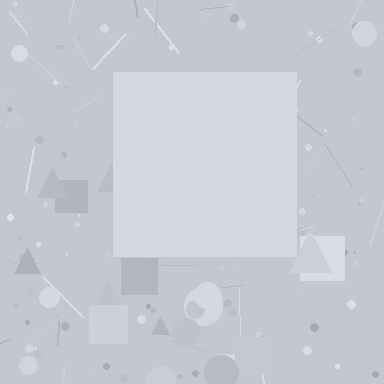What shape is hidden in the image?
A square is hidden in the image.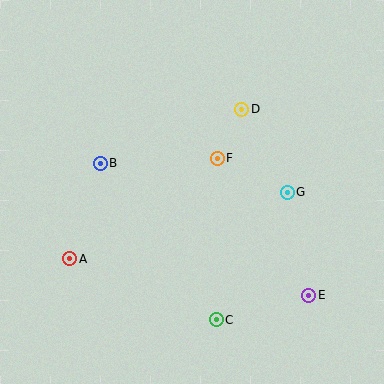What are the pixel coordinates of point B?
Point B is at (100, 163).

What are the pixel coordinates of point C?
Point C is at (216, 320).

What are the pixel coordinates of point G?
Point G is at (287, 192).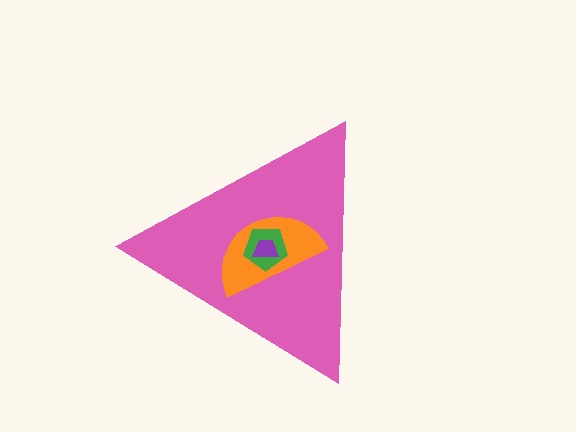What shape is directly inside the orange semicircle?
The green pentagon.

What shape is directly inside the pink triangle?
The orange semicircle.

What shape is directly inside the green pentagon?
The purple trapezoid.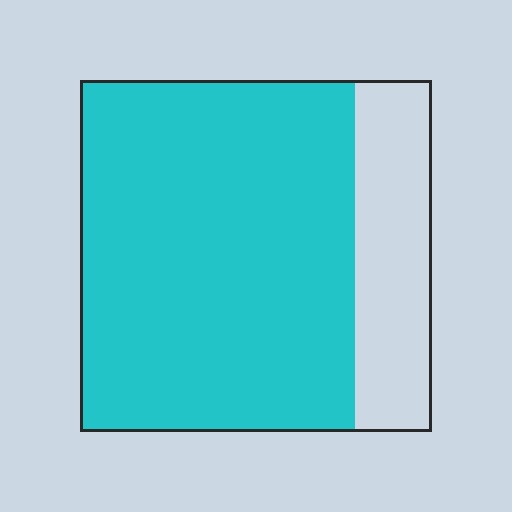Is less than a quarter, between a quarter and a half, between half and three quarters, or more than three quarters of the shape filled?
More than three quarters.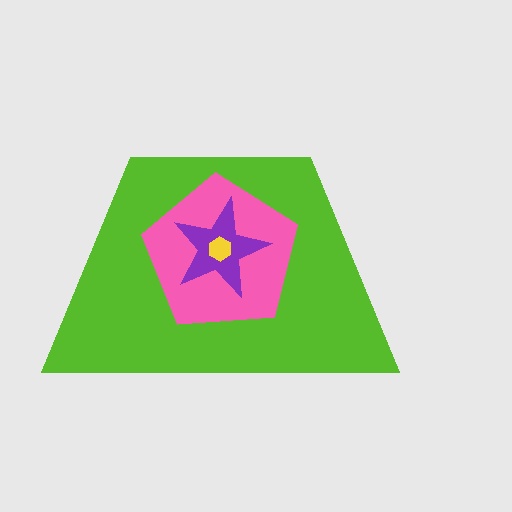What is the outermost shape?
The lime trapezoid.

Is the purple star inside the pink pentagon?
Yes.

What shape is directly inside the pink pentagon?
The purple star.